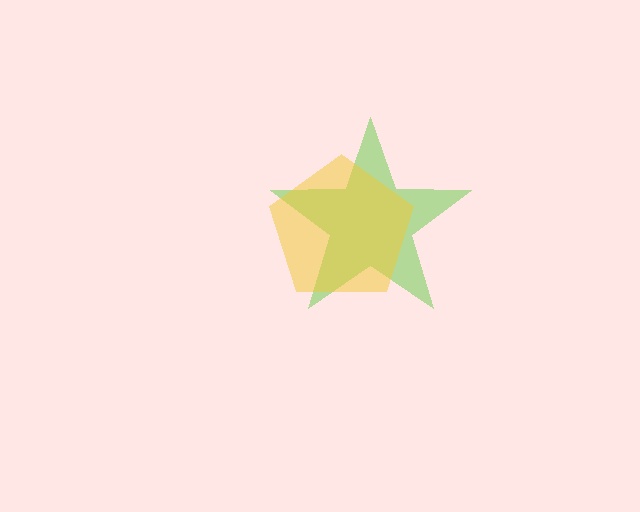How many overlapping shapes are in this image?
There are 2 overlapping shapes in the image.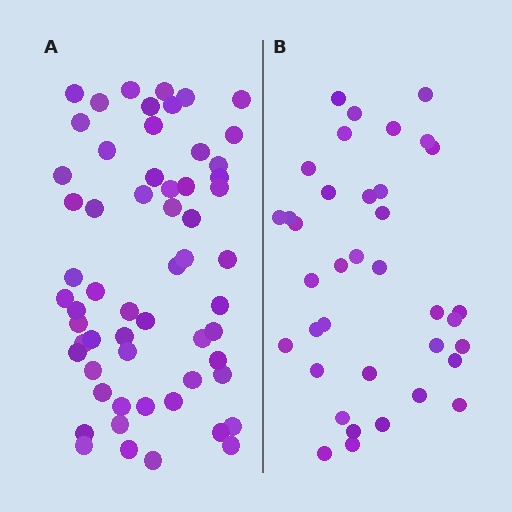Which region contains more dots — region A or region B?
Region A (the left region) has more dots.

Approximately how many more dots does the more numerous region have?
Region A has approximately 20 more dots than region B.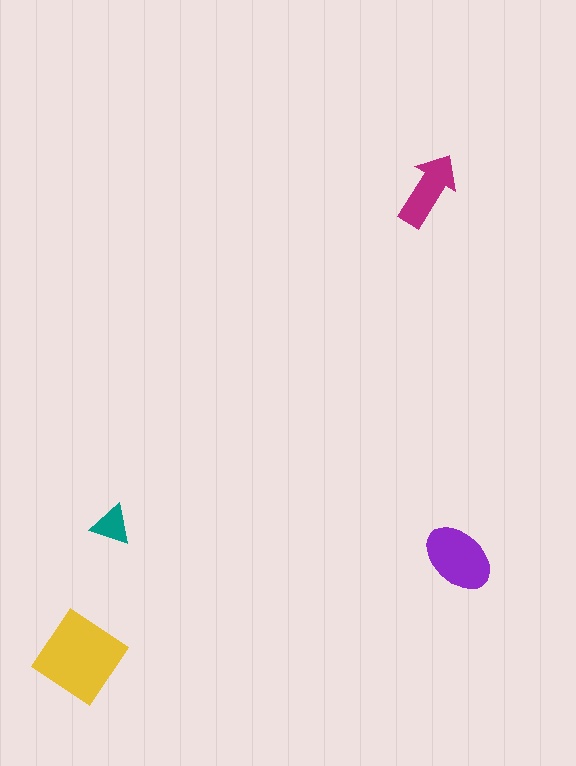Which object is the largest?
The yellow diamond.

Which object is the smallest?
The teal triangle.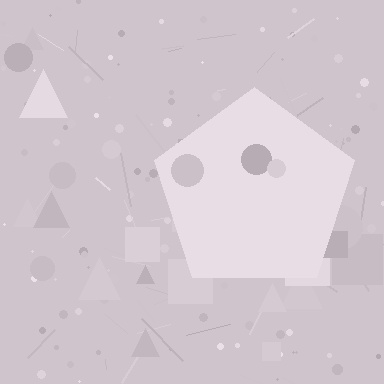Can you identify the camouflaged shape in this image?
The camouflaged shape is a pentagon.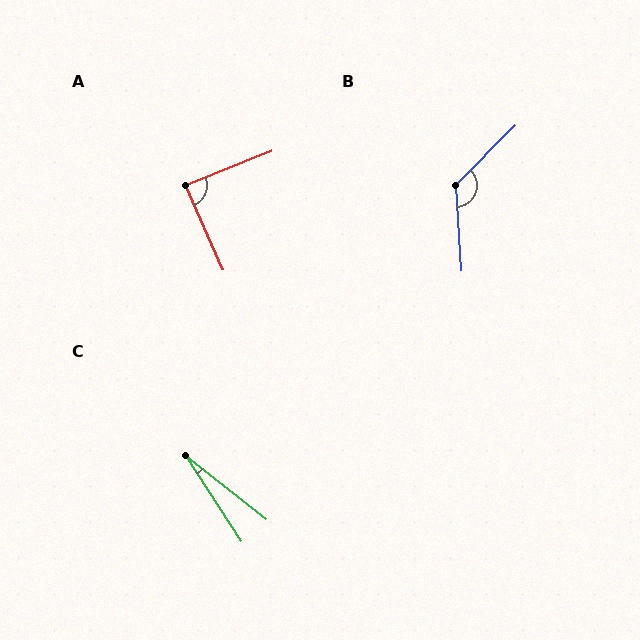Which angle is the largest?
B, at approximately 131 degrees.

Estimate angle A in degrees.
Approximately 88 degrees.